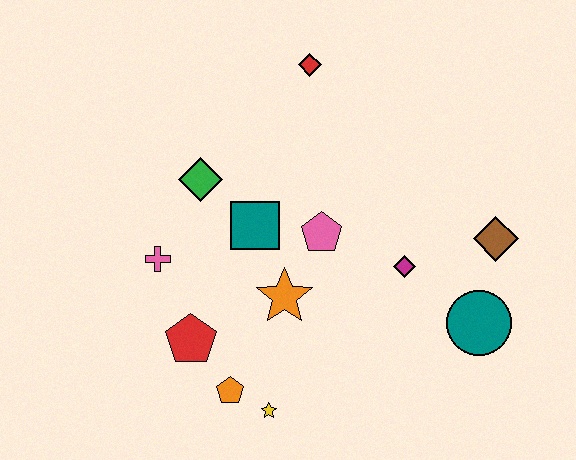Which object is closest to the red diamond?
The green diamond is closest to the red diamond.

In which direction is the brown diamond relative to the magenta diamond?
The brown diamond is to the right of the magenta diamond.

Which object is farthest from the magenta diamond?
The pink cross is farthest from the magenta diamond.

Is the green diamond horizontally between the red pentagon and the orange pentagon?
Yes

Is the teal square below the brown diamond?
No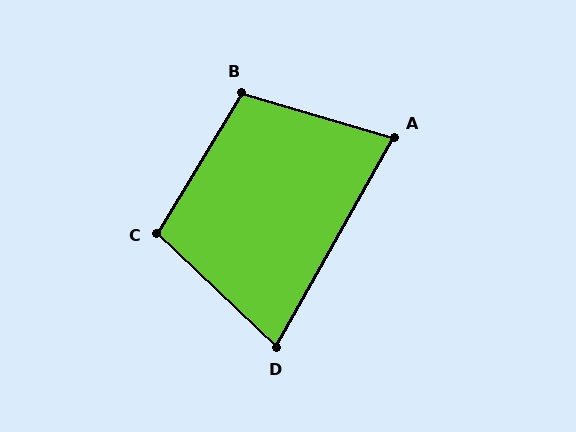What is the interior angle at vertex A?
Approximately 77 degrees (acute).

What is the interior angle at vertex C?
Approximately 103 degrees (obtuse).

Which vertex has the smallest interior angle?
D, at approximately 76 degrees.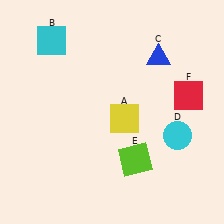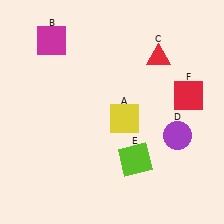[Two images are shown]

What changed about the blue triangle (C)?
In Image 1, C is blue. In Image 2, it changed to red.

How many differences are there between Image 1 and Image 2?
There are 3 differences between the two images.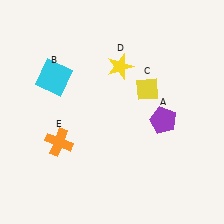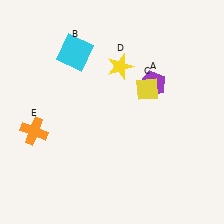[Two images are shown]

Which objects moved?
The objects that moved are: the purple pentagon (A), the cyan square (B), the orange cross (E).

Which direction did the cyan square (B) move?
The cyan square (B) moved up.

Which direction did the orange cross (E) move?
The orange cross (E) moved left.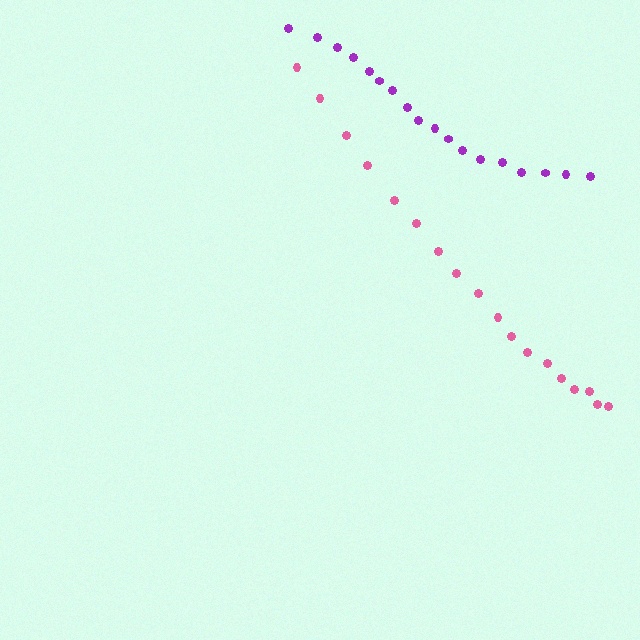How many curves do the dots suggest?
There are 2 distinct paths.